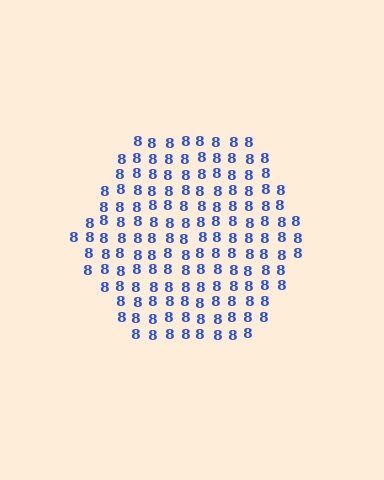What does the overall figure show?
The overall figure shows a hexagon.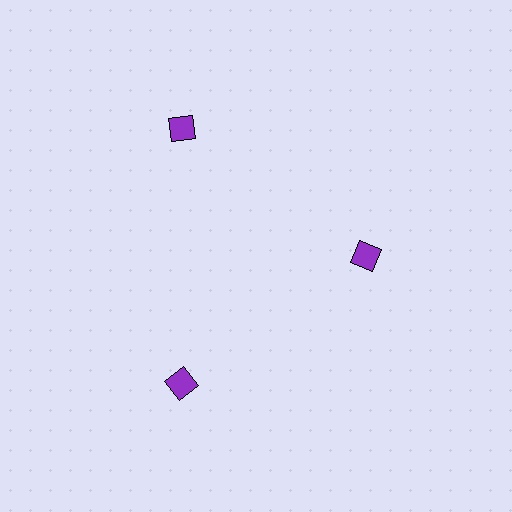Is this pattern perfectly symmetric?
No. The 3 purple diamonds are arranged in a ring, but one element near the 3 o'clock position is pulled inward toward the center, breaking the 3-fold rotational symmetry.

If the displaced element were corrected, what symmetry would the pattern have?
It would have 3-fold rotational symmetry — the pattern would map onto itself every 120 degrees.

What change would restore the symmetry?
The symmetry would be restored by moving it outward, back onto the ring so that all 3 diamonds sit at equal angles and equal distance from the center.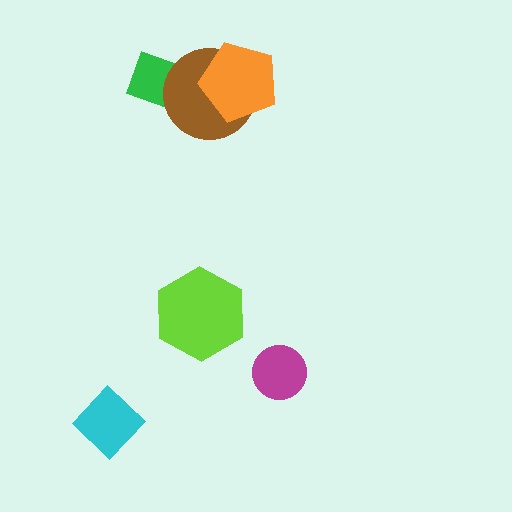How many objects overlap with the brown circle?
2 objects overlap with the brown circle.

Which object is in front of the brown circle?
The orange pentagon is in front of the brown circle.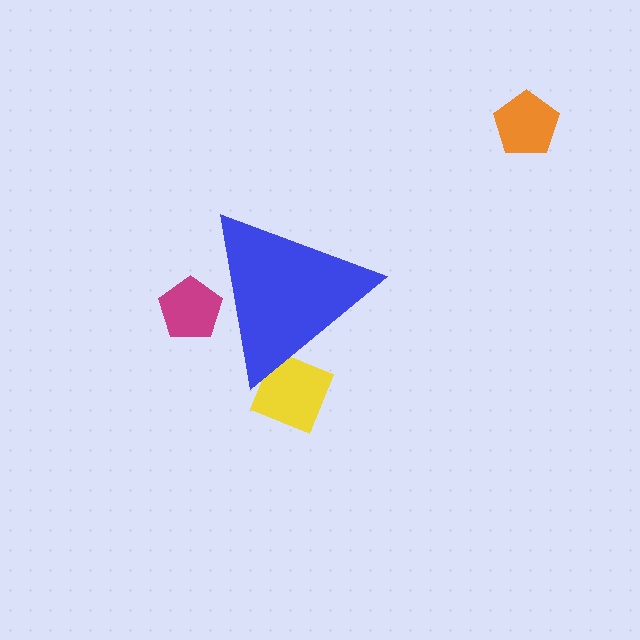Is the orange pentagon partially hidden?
No, the orange pentagon is fully visible.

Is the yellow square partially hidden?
Yes, the yellow square is partially hidden behind the blue triangle.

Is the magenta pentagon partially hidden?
Yes, the magenta pentagon is partially hidden behind the blue triangle.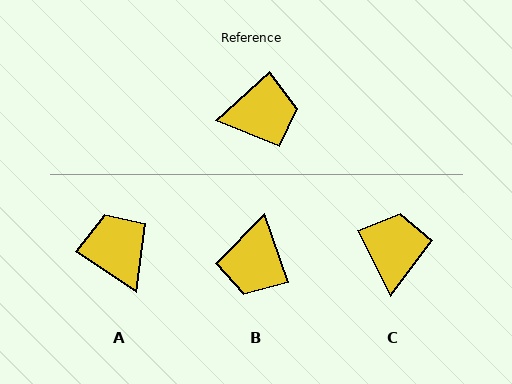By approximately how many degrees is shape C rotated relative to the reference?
Approximately 74 degrees counter-clockwise.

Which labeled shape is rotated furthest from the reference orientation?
B, about 113 degrees away.